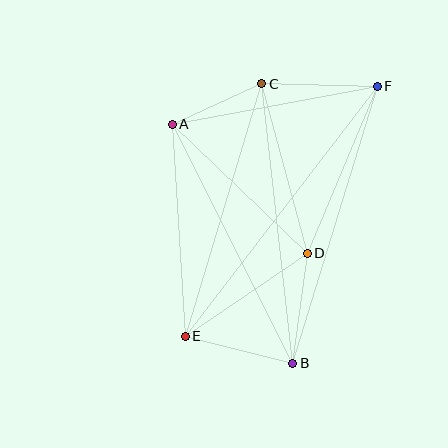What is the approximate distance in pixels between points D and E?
The distance between D and E is approximately 148 pixels.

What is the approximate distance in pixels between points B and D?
The distance between B and D is approximately 111 pixels.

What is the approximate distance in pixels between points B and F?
The distance between B and F is approximately 290 pixels.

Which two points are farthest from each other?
Points E and F are farthest from each other.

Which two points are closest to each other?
Points A and C are closest to each other.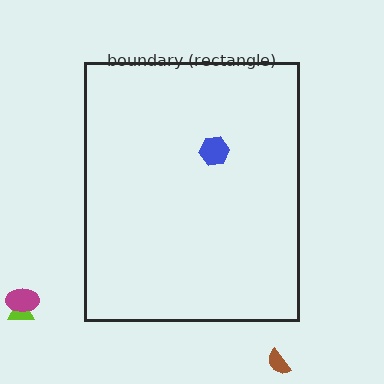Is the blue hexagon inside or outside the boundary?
Inside.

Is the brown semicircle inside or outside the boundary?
Outside.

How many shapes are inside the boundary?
1 inside, 3 outside.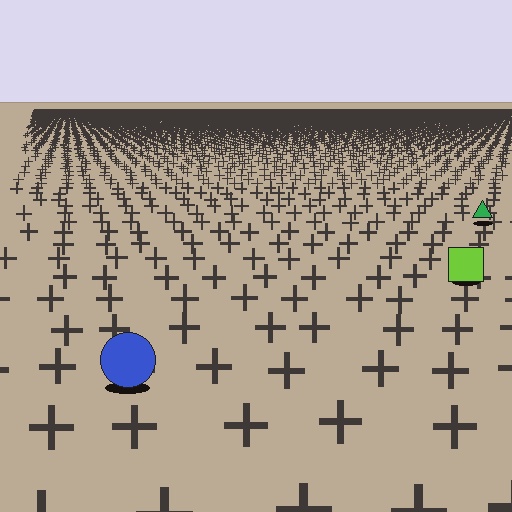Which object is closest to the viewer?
The blue circle is closest. The texture marks near it are larger and more spread out.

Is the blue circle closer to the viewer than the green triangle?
Yes. The blue circle is closer — you can tell from the texture gradient: the ground texture is coarser near it.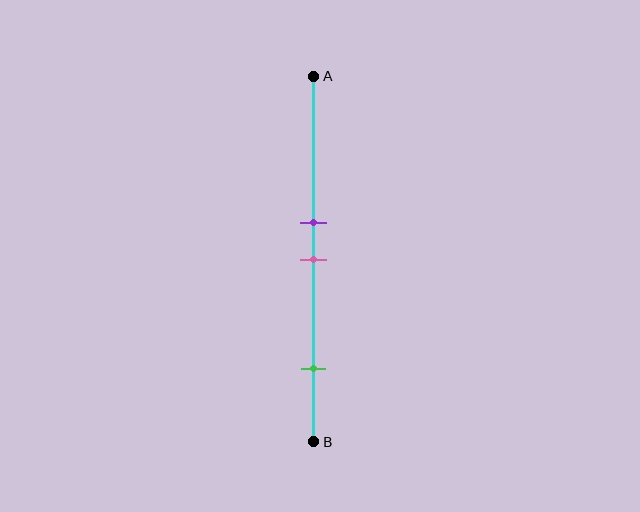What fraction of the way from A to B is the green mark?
The green mark is approximately 80% (0.8) of the way from A to B.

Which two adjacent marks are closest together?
The purple and pink marks are the closest adjacent pair.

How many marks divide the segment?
There are 3 marks dividing the segment.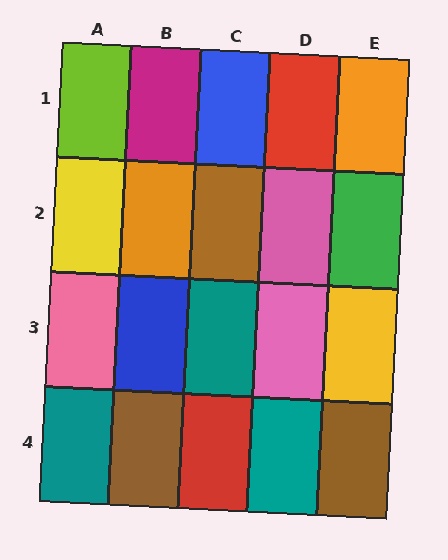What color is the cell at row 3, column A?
Pink.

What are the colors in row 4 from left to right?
Teal, brown, red, teal, brown.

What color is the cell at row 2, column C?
Brown.